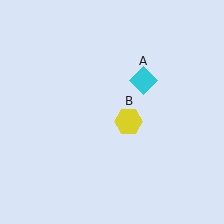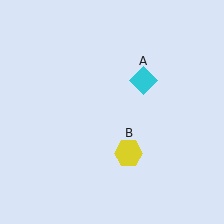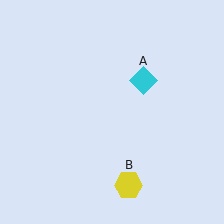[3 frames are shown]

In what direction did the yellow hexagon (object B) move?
The yellow hexagon (object B) moved down.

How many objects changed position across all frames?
1 object changed position: yellow hexagon (object B).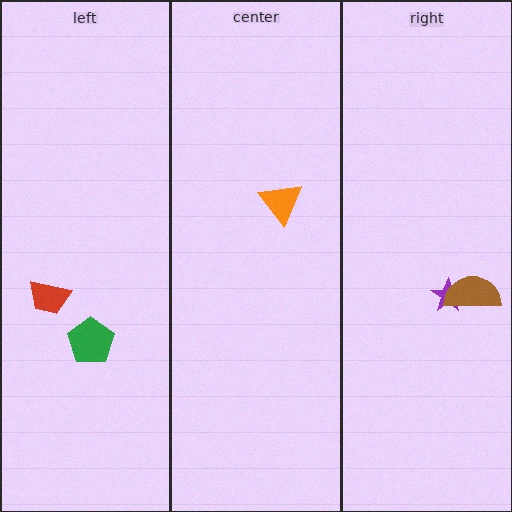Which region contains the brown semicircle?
The right region.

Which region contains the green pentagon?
The left region.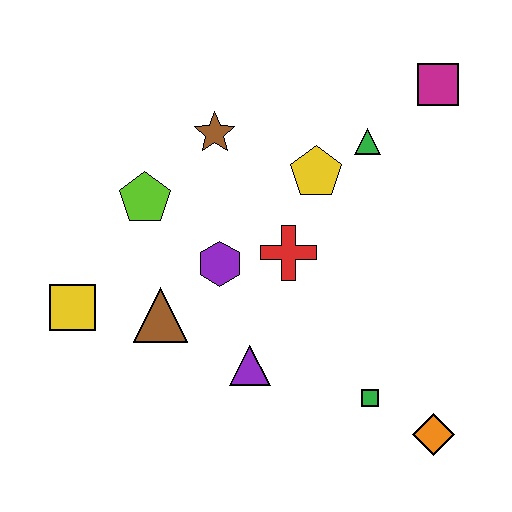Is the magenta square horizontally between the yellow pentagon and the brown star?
No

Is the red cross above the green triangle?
No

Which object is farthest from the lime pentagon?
The orange diamond is farthest from the lime pentagon.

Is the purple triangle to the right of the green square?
No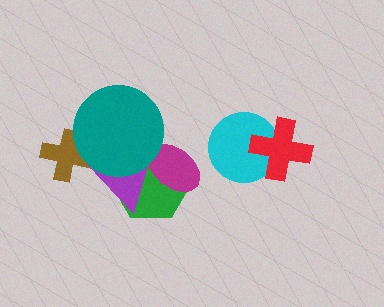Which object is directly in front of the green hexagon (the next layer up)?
The magenta ellipse is directly in front of the green hexagon.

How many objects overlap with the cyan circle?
1 object overlaps with the cyan circle.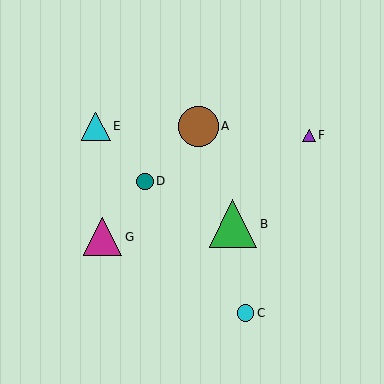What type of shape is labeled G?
Shape G is a magenta triangle.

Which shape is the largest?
The green triangle (labeled B) is the largest.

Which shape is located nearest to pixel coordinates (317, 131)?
The purple triangle (labeled F) at (309, 135) is nearest to that location.